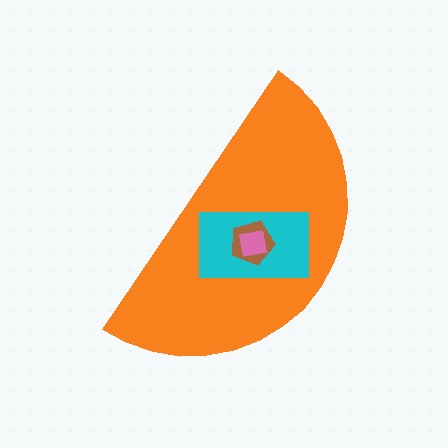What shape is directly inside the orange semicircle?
The cyan rectangle.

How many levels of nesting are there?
4.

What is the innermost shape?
The pink square.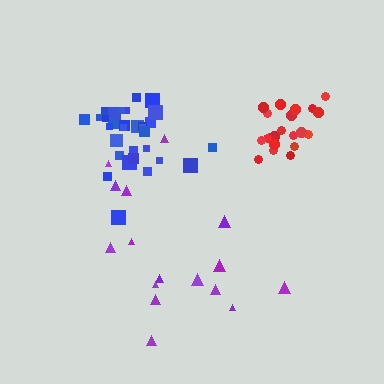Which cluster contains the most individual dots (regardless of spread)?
Blue (31).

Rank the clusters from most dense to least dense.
red, blue, purple.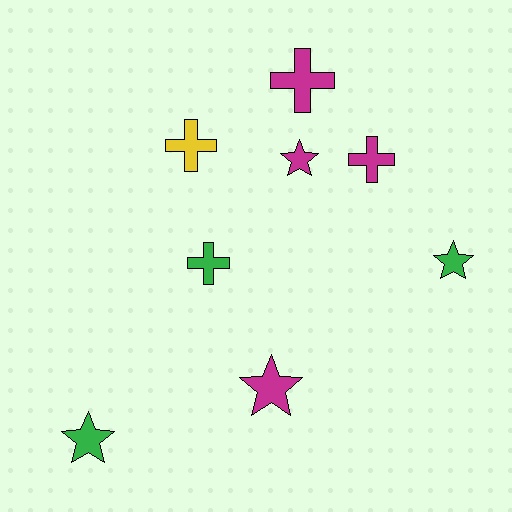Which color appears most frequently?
Magenta, with 4 objects.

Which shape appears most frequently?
Star, with 4 objects.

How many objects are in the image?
There are 8 objects.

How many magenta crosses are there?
There are 2 magenta crosses.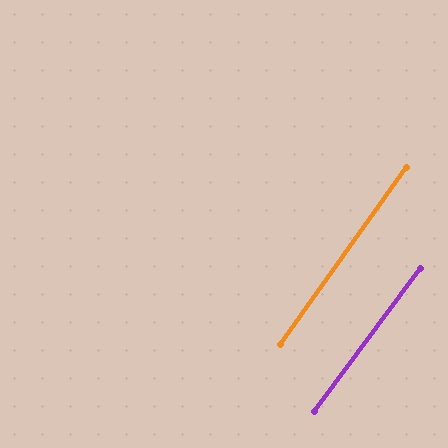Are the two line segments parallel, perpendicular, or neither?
Parallel — their directions differ by only 1.1°.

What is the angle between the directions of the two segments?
Approximately 1 degree.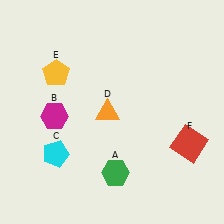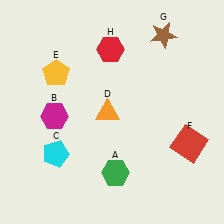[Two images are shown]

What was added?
A brown star (G), a red hexagon (H) were added in Image 2.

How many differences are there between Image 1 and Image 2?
There are 2 differences between the two images.